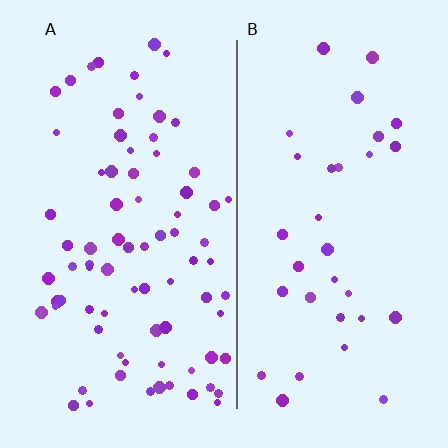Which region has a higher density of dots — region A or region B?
A (the left).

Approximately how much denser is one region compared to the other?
Approximately 2.4× — region A over region B.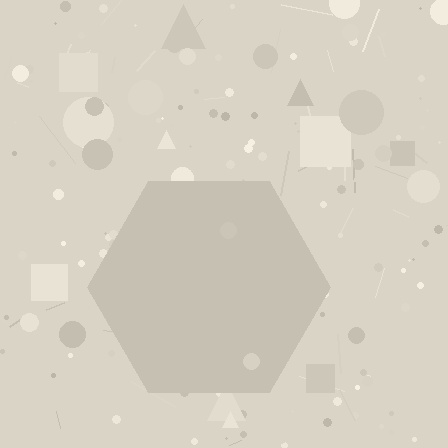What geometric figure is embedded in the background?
A hexagon is embedded in the background.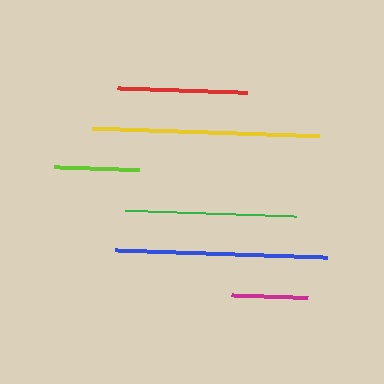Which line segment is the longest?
The yellow line is the longest at approximately 228 pixels.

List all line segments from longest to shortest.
From longest to shortest: yellow, blue, green, red, lime, magenta.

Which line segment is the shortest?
The magenta line is the shortest at approximately 76 pixels.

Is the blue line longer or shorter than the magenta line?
The blue line is longer than the magenta line.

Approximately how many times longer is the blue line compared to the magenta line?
The blue line is approximately 2.8 times the length of the magenta line.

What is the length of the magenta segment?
The magenta segment is approximately 76 pixels long.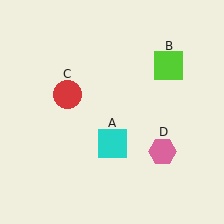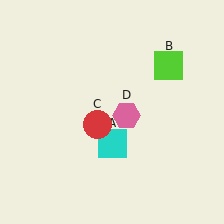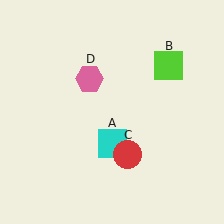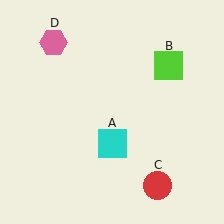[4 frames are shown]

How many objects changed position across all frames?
2 objects changed position: red circle (object C), pink hexagon (object D).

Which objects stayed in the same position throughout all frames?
Cyan square (object A) and lime square (object B) remained stationary.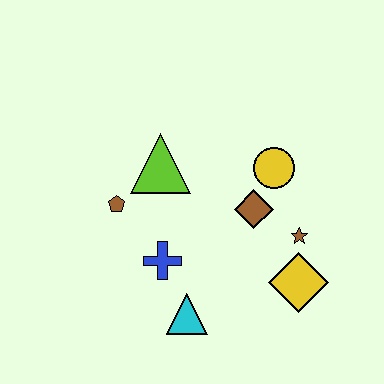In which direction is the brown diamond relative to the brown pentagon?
The brown diamond is to the right of the brown pentagon.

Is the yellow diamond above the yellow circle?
No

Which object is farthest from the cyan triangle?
The yellow circle is farthest from the cyan triangle.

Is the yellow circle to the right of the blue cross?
Yes